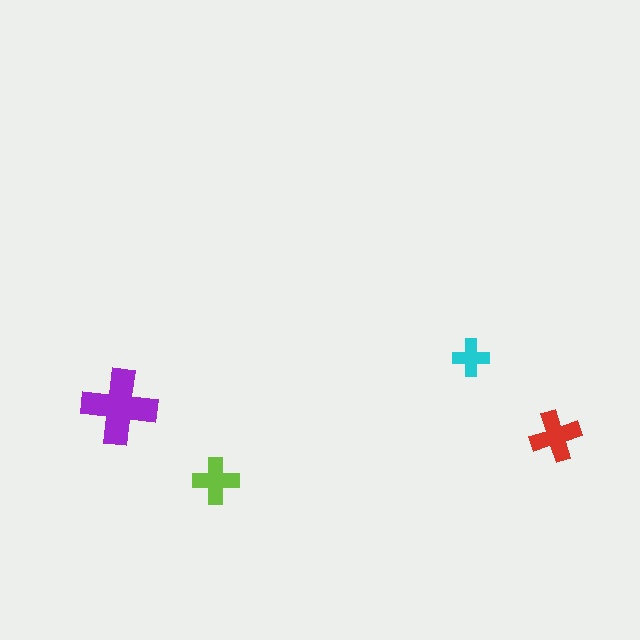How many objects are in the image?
There are 4 objects in the image.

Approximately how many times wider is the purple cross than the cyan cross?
About 2 times wider.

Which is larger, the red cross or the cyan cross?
The red one.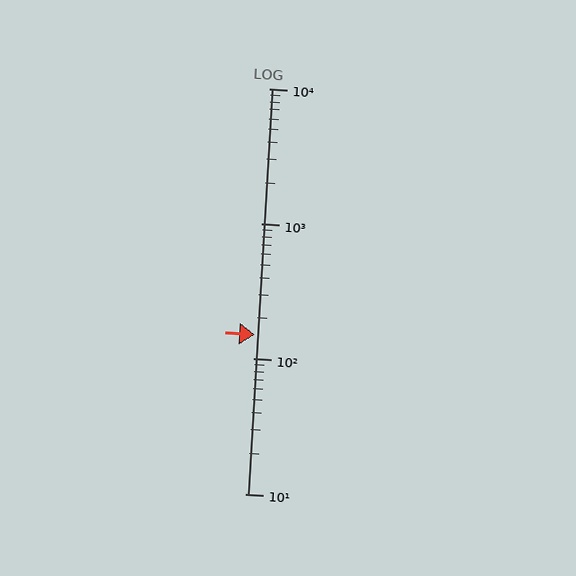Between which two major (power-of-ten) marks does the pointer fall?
The pointer is between 100 and 1000.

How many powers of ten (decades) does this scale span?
The scale spans 3 decades, from 10 to 10000.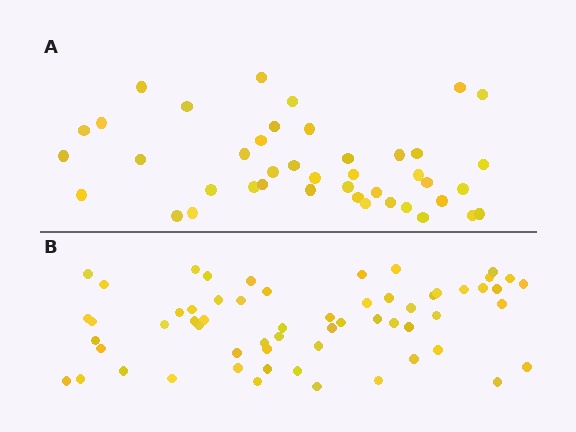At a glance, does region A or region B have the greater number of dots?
Region B (the bottom region) has more dots.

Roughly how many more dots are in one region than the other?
Region B has approximately 20 more dots than region A.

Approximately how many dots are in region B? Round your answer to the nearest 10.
About 60 dots.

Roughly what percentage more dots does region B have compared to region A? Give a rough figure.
About 45% more.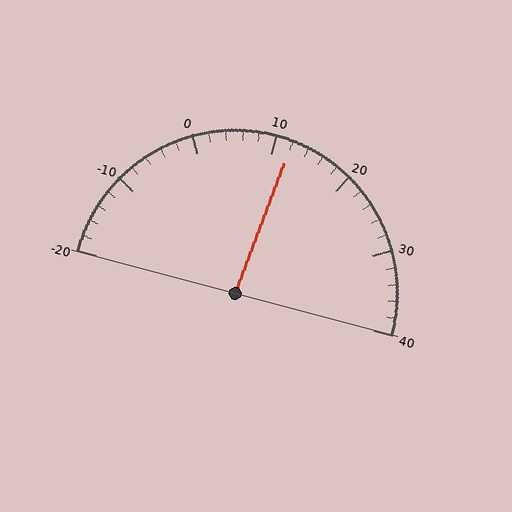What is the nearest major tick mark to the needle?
The nearest major tick mark is 10.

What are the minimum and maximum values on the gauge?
The gauge ranges from -20 to 40.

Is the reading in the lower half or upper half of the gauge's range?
The reading is in the upper half of the range (-20 to 40).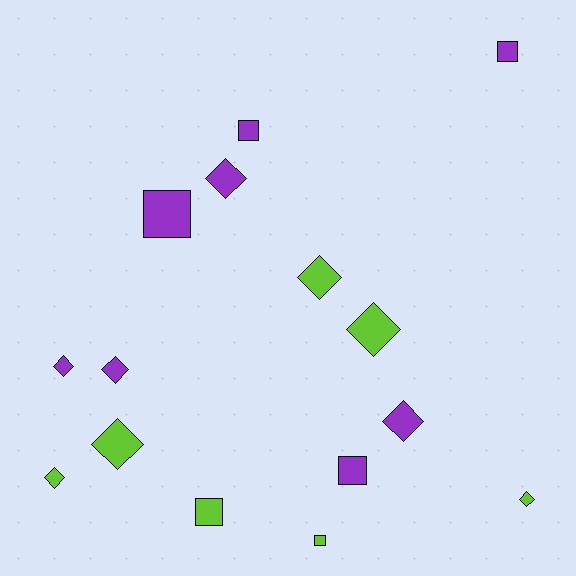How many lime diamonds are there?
There are 5 lime diamonds.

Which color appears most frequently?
Purple, with 8 objects.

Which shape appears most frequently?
Diamond, with 9 objects.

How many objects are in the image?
There are 15 objects.